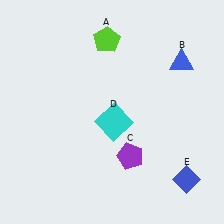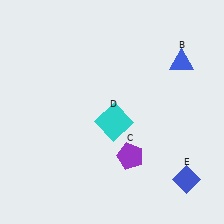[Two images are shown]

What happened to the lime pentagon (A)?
The lime pentagon (A) was removed in Image 2. It was in the top-left area of Image 1.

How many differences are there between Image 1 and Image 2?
There is 1 difference between the two images.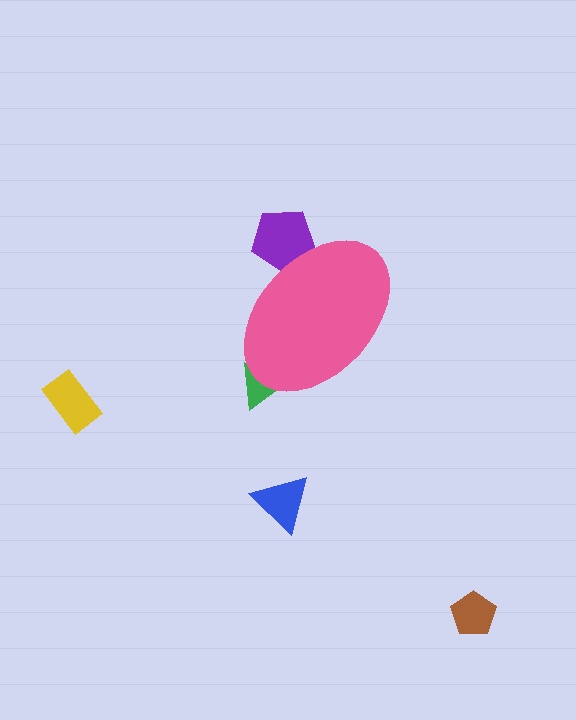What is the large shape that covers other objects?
A pink ellipse.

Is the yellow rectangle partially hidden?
No, the yellow rectangle is fully visible.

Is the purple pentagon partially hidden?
Yes, the purple pentagon is partially hidden behind the pink ellipse.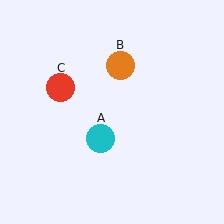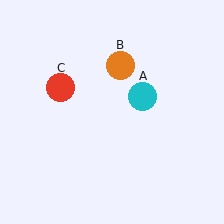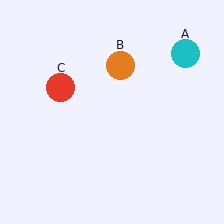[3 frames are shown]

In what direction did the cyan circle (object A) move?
The cyan circle (object A) moved up and to the right.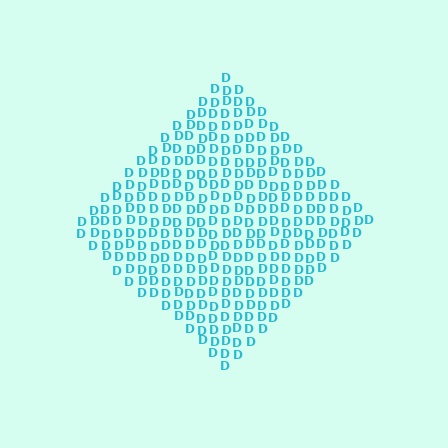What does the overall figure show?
The overall figure shows a diamond.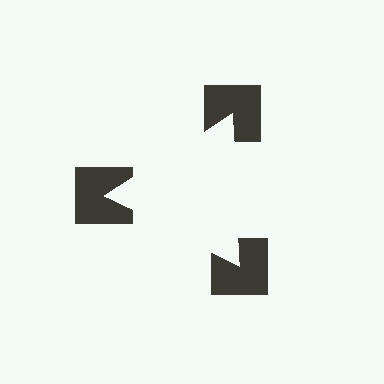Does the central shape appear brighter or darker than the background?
It typically appears slightly brighter than the background, even though no actual brightness change is drawn.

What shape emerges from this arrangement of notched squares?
An illusory triangle — its edges are inferred from the aligned wedge cuts in the notched squares, not physically drawn.